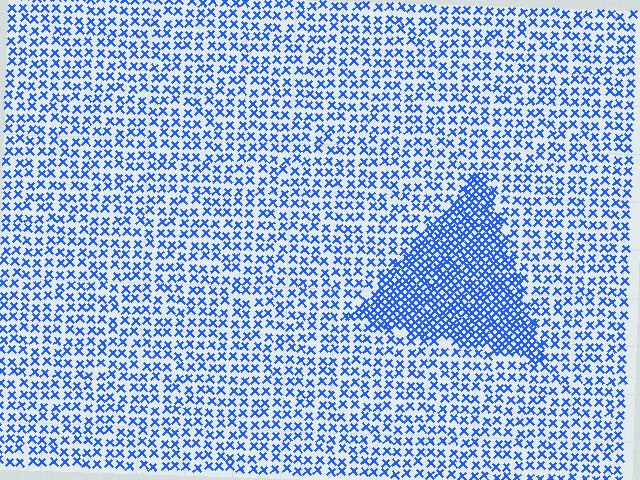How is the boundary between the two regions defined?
The boundary is defined by a change in element density (approximately 2.1x ratio). All elements are the same color, size, and shape.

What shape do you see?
I see a triangle.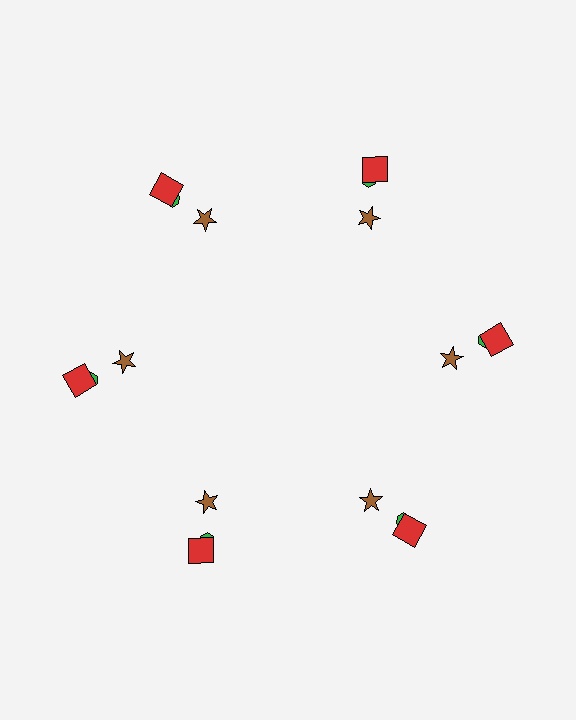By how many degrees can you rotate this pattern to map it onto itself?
The pattern maps onto itself every 60 degrees of rotation.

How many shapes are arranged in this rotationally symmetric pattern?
There are 18 shapes, arranged in 6 groups of 3.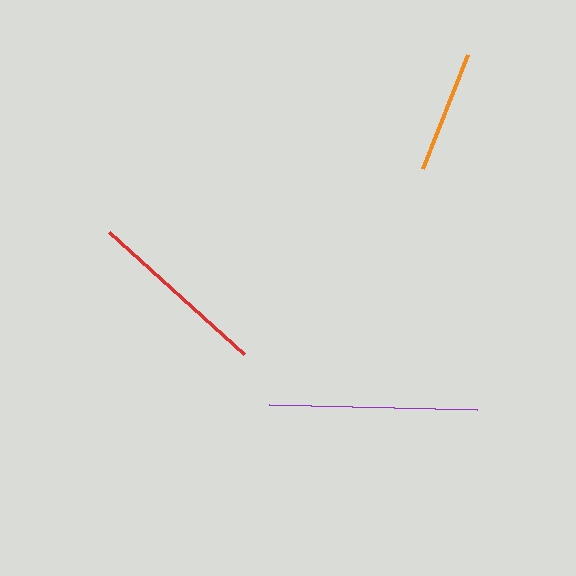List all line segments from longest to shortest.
From longest to shortest: purple, red, orange.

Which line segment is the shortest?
The orange line is the shortest at approximately 123 pixels.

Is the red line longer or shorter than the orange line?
The red line is longer than the orange line.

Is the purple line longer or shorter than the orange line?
The purple line is longer than the orange line.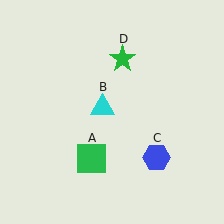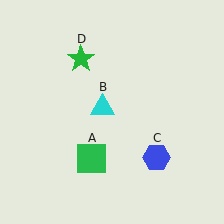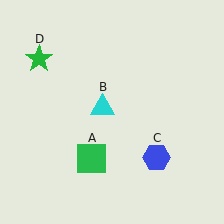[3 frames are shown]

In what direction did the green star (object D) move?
The green star (object D) moved left.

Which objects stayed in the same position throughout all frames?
Green square (object A) and cyan triangle (object B) and blue hexagon (object C) remained stationary.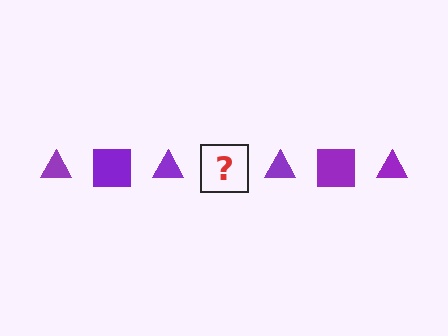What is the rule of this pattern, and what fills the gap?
The rule is that the pattern cycles through triangle, square shapes in purple. The gap should be filled with a purple square.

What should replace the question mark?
The question mark should be replaced with a purple square.